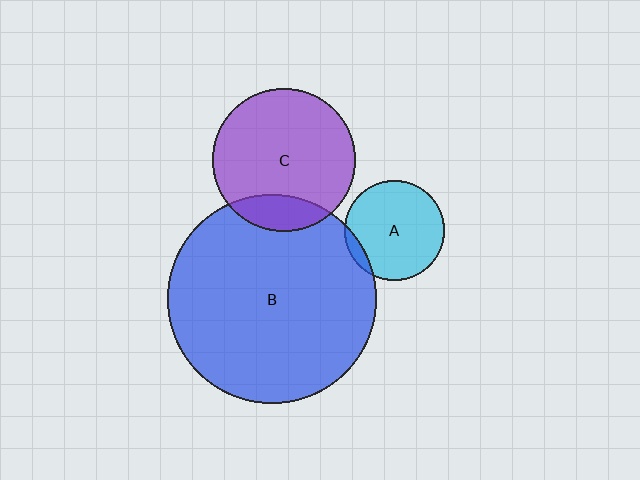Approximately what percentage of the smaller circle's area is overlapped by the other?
Approximately 5%.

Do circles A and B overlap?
Yes.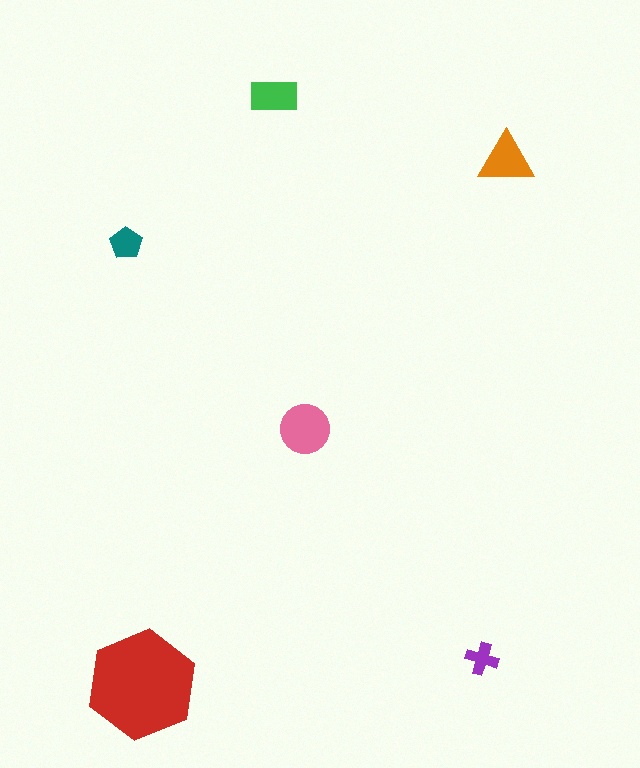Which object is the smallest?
The purple cross.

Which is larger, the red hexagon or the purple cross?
The red hexagon.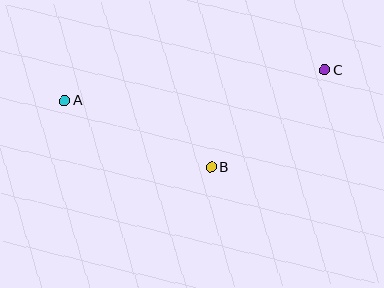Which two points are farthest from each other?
Points A and C are farthest from each other.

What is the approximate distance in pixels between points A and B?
The distance between A and B is approximately 161 pixels.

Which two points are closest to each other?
Points B and C are closest to each other.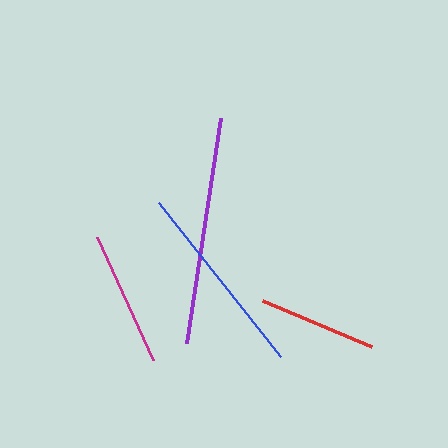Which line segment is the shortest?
The red line is the shortest at approximately 118 pixels.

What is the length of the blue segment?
The blue segment is approximately 197 pixels long.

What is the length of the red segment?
The red segment is approximately 118 pixels long.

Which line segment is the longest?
The purple line is the longest at approximately 228 pixels.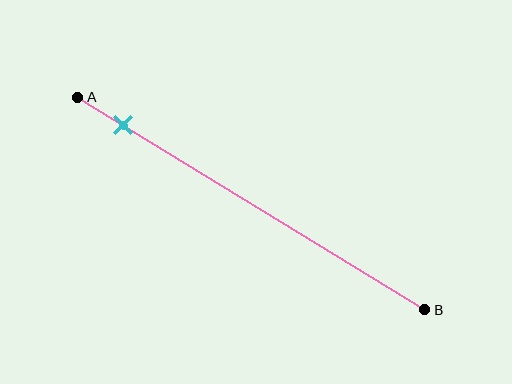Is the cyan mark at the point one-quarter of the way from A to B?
No, the mark is at about 15% from A, not at the 25% one-quarter point.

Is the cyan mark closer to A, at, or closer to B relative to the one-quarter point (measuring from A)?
The cyan mark is closer to point A than the one-quarter point of segment AB.